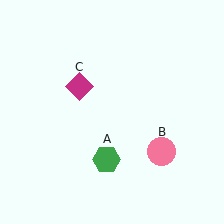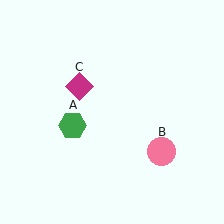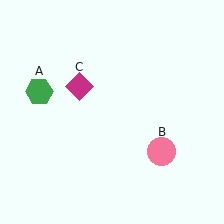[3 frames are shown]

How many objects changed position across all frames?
1 object changed position: green hexagon (object A).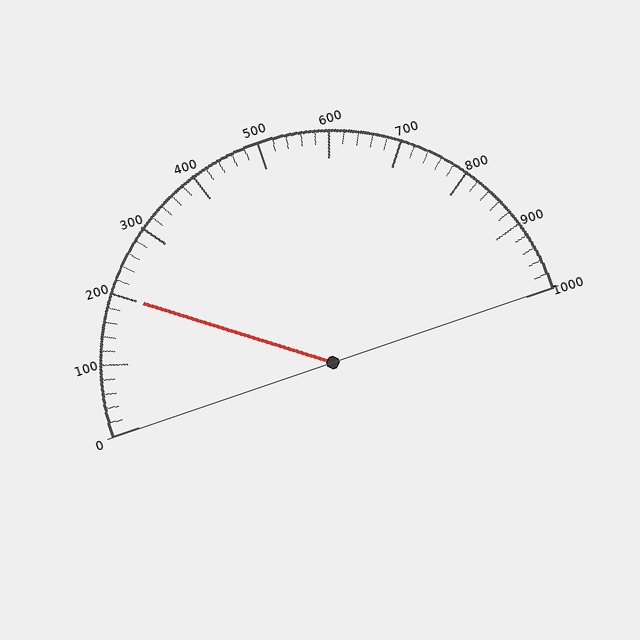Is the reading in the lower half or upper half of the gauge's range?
The reading is in the lower half of the range (0 to 1000).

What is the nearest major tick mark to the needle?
The nearest major tick mark is 200.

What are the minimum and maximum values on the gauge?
The gauge ranges from 0 to 1000.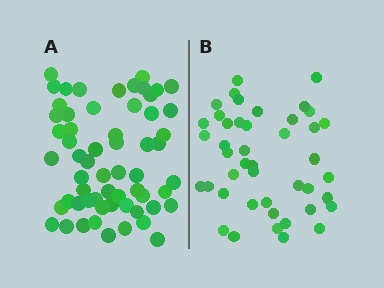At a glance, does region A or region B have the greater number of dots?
Region A (the left region) has more dots.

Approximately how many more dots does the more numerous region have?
Region A has approximately 15 more dots than region B.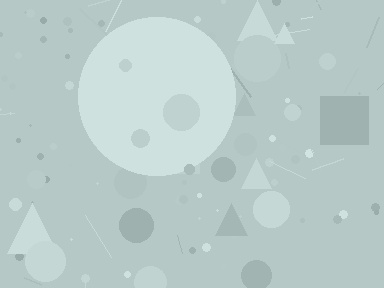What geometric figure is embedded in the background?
A circle is embedded in the background.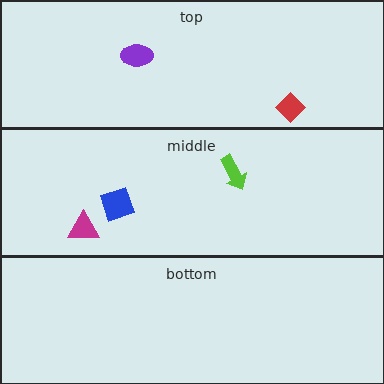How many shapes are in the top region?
2.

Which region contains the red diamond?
The top region.